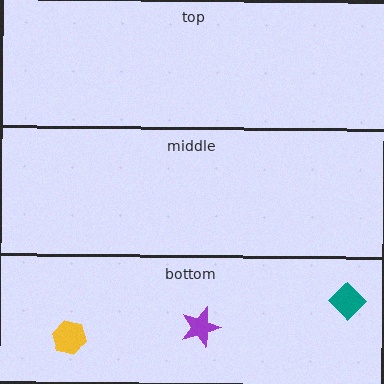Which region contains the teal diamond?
The bottom region.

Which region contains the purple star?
The bottom region.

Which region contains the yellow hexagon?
The bottom region.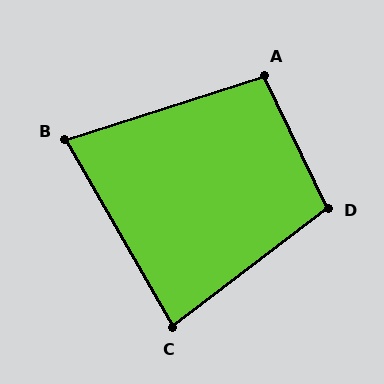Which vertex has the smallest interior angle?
B, at approximately 78 degrees.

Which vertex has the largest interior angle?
D, at approximately 102 degrees.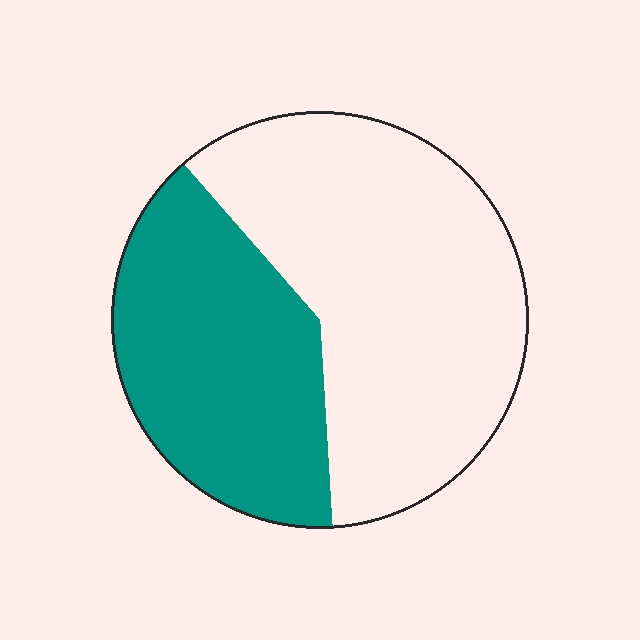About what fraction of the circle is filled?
About two fifths (2/5).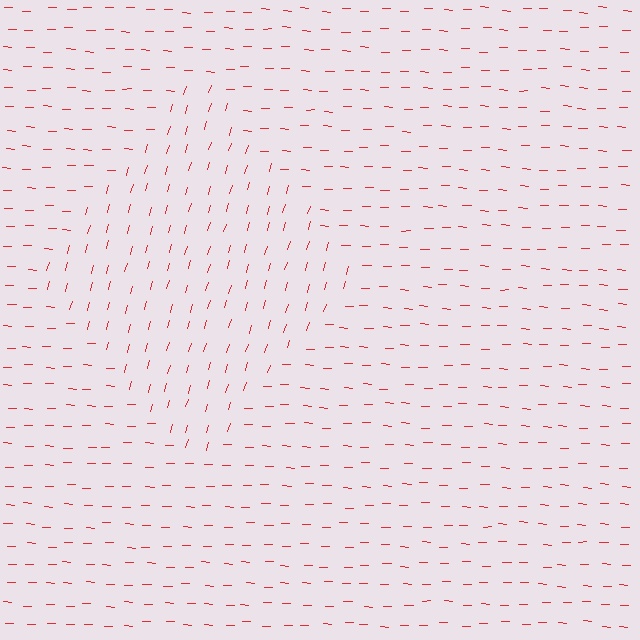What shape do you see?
I see a diamond.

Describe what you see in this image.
The image is filled with small red line segments. A diamond region in the image has lines oriented differently from the surrounding lines, creating a visible texture boundary.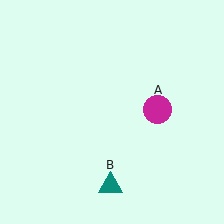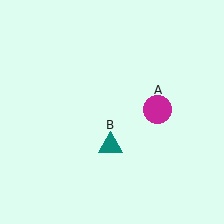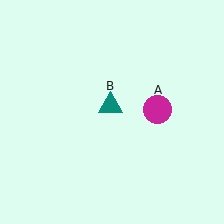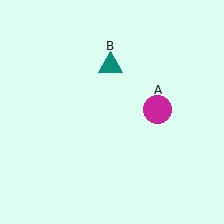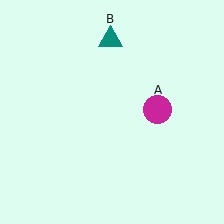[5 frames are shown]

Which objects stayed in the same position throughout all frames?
Magenta circle (object A) remained stationary.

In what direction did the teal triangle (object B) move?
The teal triangle (object B) moved up.